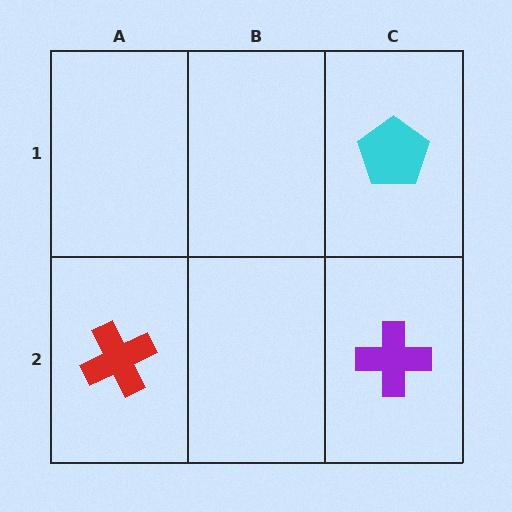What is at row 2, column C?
A purple cross.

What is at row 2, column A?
A red cross.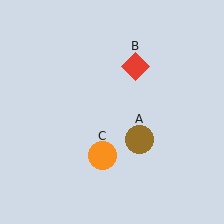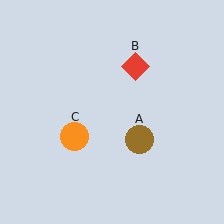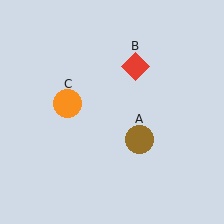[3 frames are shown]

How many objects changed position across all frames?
1 object changed position: orange circle (object C).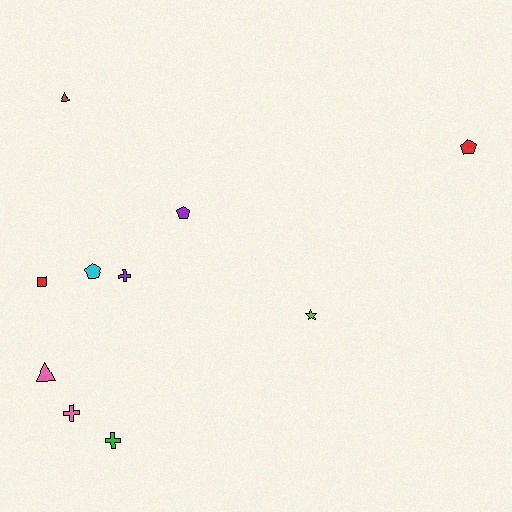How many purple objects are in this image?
There are 2 purple objects.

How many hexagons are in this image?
There are no hexagons.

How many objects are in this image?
There are 10 objects.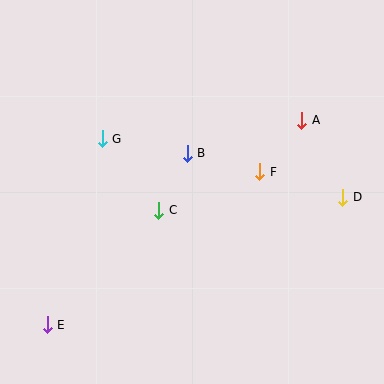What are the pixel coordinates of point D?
Point D is at (343, 197).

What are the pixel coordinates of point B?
Point B is at (187, 153).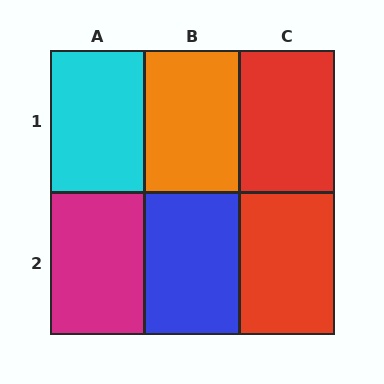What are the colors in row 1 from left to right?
Cyan, orange, red.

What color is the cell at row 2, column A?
Magenta.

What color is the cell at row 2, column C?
Red.